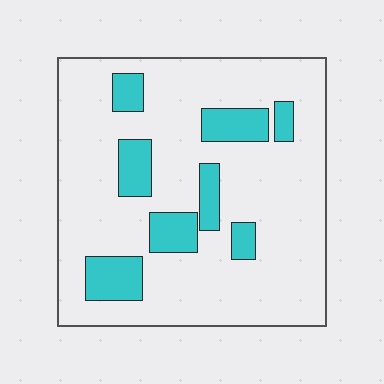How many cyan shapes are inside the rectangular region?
8.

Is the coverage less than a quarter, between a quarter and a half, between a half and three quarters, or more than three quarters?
Less than a quarter.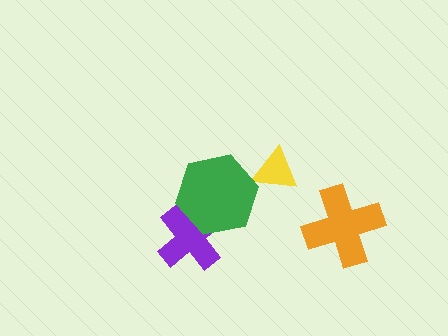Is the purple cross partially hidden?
Yes, it is partially covered by another shape.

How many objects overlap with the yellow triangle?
0 objects overlap with the yellow triangle.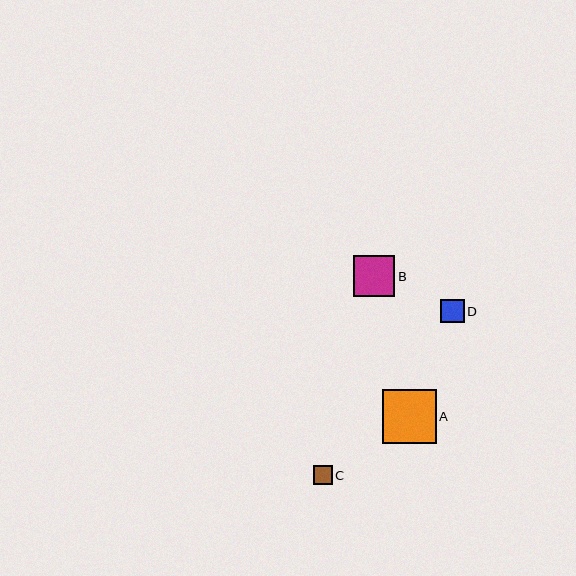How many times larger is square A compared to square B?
Square A is approximately 1.3 times the size of square B.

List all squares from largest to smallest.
From largest to smallest: A, B, D, C.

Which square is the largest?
Square A is the largest with a size of approximately 54 pixels.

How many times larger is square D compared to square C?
Square D is approximately 1.3 times the size of square C.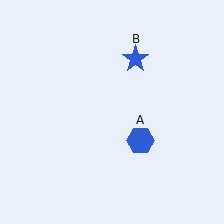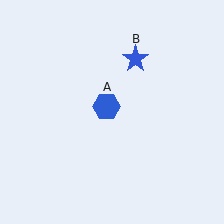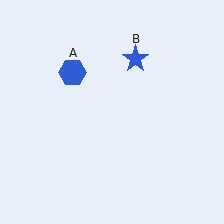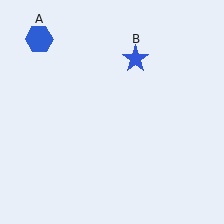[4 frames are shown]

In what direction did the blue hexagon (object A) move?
The blue hexagon (object A) moved up and to the left.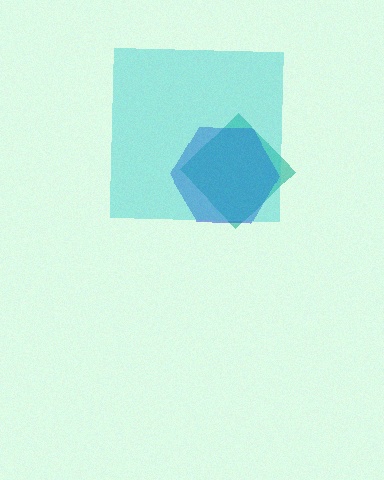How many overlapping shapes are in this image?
There are 3 overlapping shapes in the image.